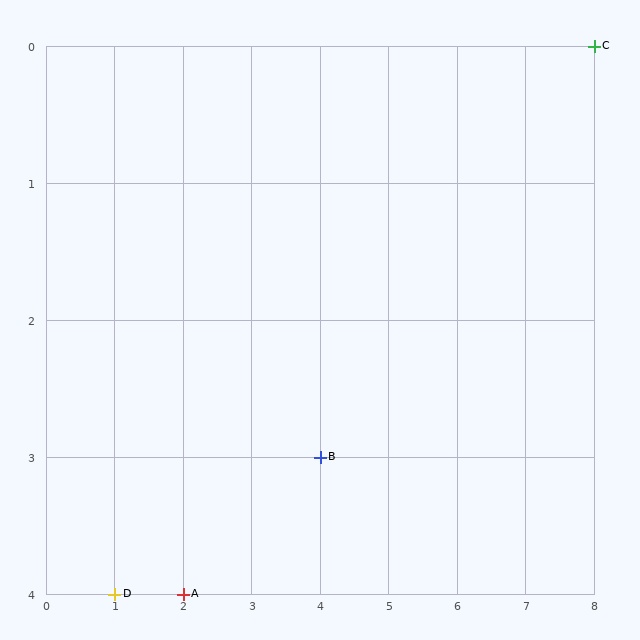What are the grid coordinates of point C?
Point C is at grid coordinates (8, 0).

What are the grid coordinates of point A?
Point A is at grid coordinates (2, 4).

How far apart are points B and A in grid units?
Points B and A are 2 columns and 1 row apart (about 2.2 grid units diagonally).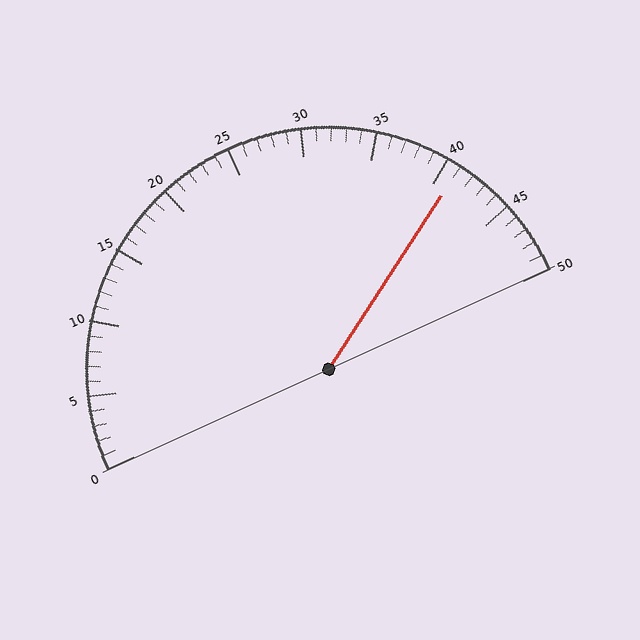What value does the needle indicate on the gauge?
The needle indicates approximately 41.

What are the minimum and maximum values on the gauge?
The gauge ranges from 0 to 50.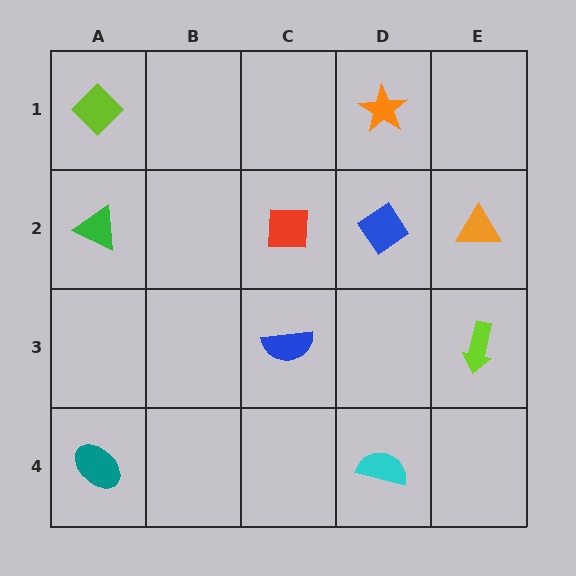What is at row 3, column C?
A blue semicircle.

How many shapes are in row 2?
4 shapes.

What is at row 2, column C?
A red square.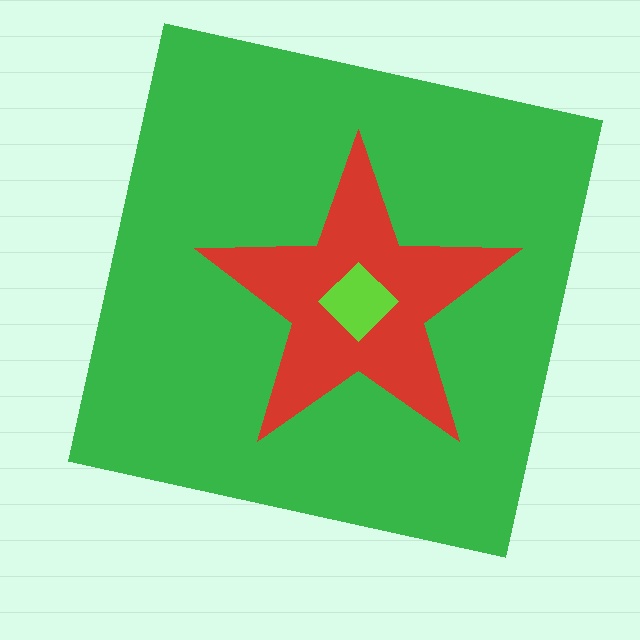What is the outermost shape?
The green square.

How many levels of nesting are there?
3.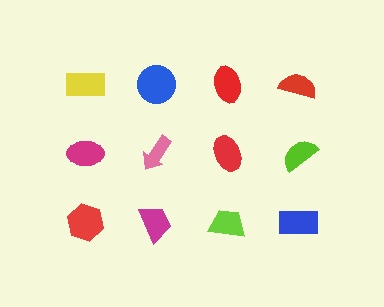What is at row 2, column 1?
A magenta ellipse.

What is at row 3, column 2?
A magenta trapezoid.